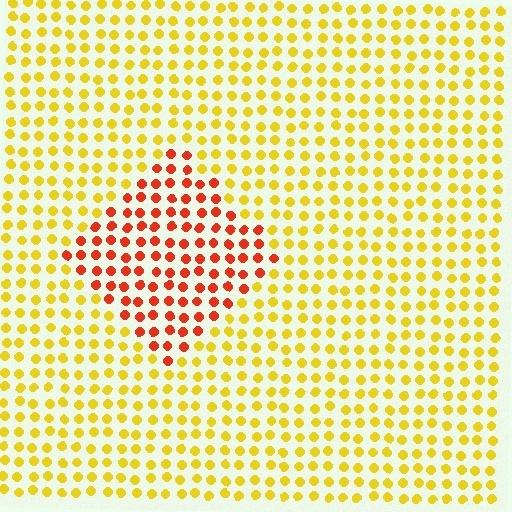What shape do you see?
I see a diamond.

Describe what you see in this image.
The image is filled with small yellow elements in a uniform arrangement. A diamond-shaped region is visible where the elements are tinted to a slightly different hue, forming a subtle color boundary.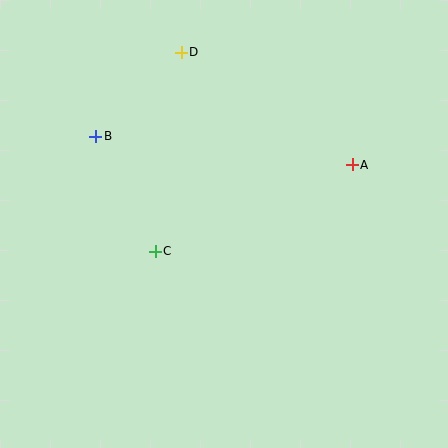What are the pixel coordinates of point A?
Point A is at (352, 165).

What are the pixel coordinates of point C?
Point C is at (155, 251).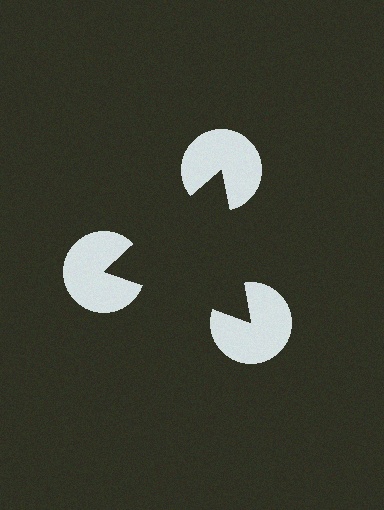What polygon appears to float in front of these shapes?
An illusory triangle — its edges are inferred from the aligned wedge cuts in the pac-man discs, not physically drawn.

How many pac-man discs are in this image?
There are 3 — one at each vertex of the illusory triangle.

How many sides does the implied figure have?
3 sides.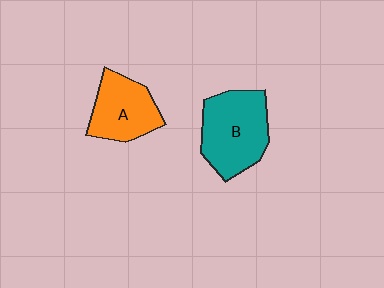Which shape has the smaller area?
Shape A (orange).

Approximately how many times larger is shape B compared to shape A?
Approximately 1.3 times.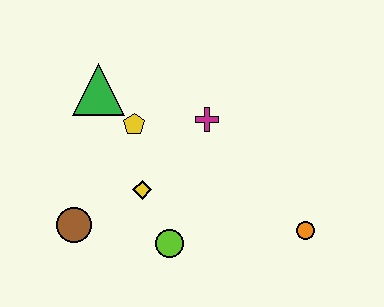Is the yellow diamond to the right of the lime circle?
No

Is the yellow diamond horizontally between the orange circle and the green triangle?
Yes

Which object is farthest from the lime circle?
The green triangle is farthest from the lime circle.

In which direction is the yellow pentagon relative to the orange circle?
The yellow pentagon is to the left of the orange circle.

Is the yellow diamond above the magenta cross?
No